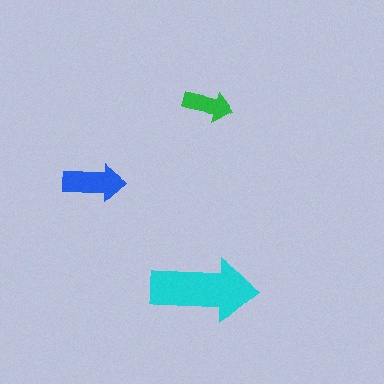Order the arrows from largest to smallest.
the cyan one, the blue one, the green one.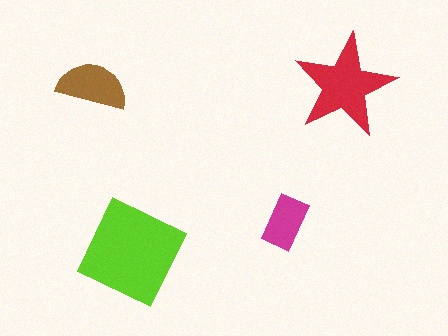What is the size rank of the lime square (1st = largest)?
1st.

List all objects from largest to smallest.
The lime square, the red star, the brown semicircle, the magenta rectangle.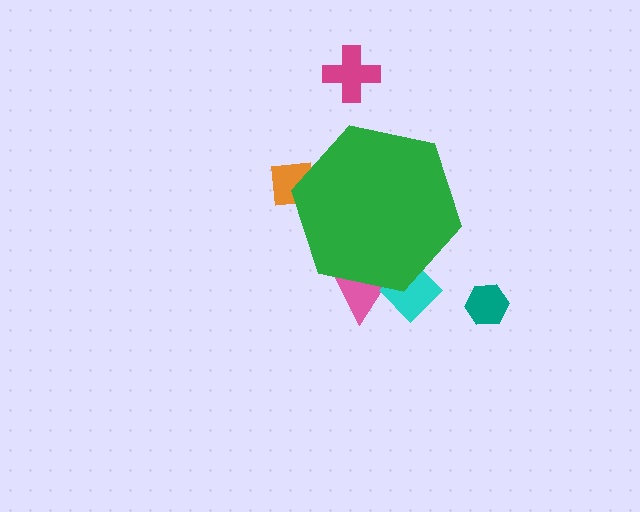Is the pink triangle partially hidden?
Yes, the pink triangle is partially hidden behind the green hexagon.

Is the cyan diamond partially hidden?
Yes, the cyan diamond is partially hidden behind the green hexagon.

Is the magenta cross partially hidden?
No, the magenta cross is fully visible.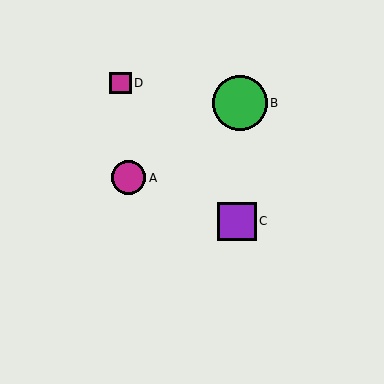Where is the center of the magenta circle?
The center of the magenta circle is at (129, 178).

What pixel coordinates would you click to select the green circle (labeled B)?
Click at (240, 103) to select the green circle B.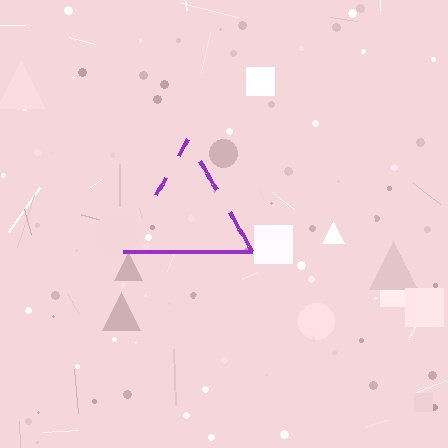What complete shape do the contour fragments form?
The contour fragments form a triangle.